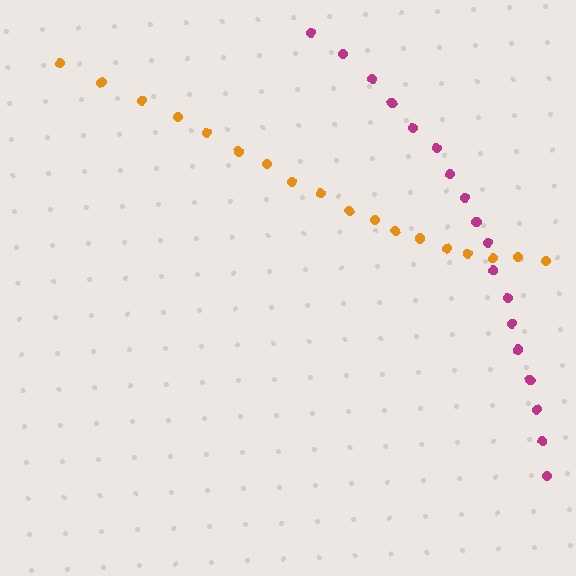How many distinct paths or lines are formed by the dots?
There are 2 distinct paths.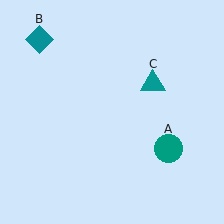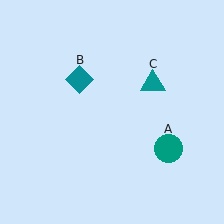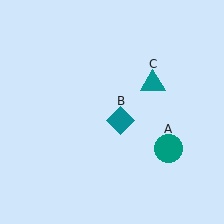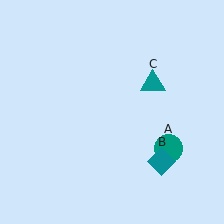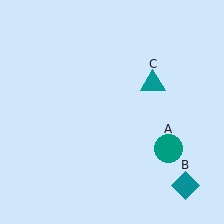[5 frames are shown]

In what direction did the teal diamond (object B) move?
The teal diamond (object B) moved down and to the right.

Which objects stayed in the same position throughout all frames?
Teal circle (object A) and teal triangle (object C) remained stationary.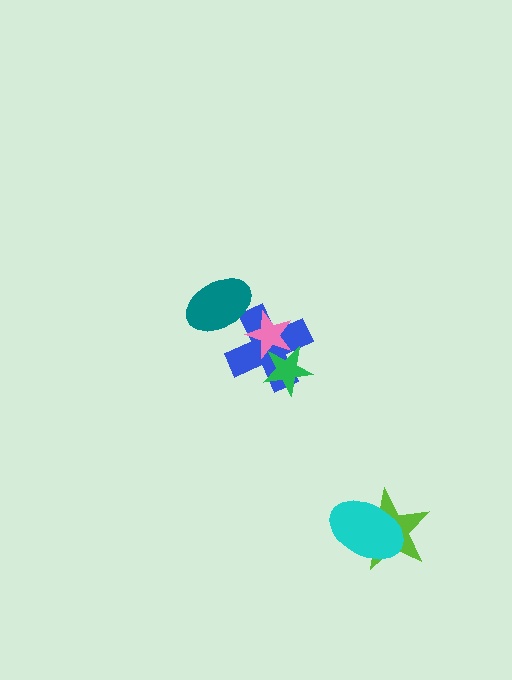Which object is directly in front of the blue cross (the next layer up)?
The green star is directly in front of the blue cross.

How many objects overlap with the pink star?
2 objects overlap with the pink star.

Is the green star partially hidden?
Yes, it is partially covered by another shape.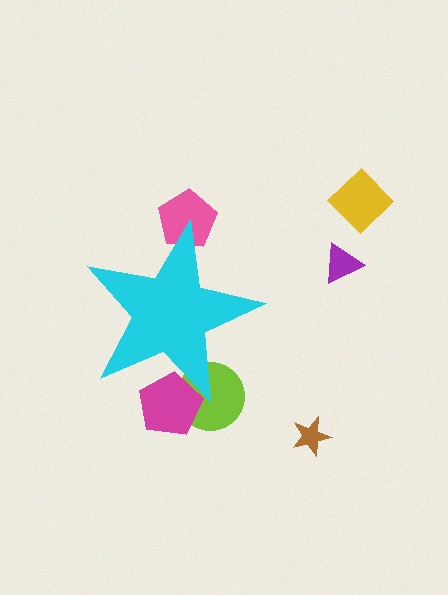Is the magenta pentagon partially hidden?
Yes, the magenta pentagon is partially hidden behind the cyan star.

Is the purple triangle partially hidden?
No, the purple triangle is fully visible.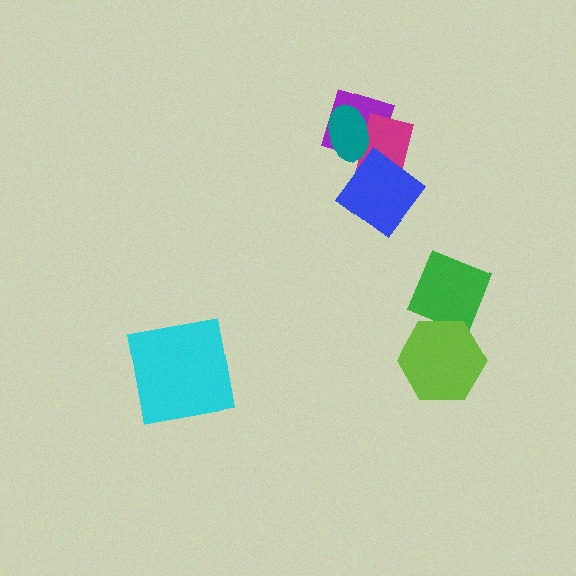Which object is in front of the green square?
The lime hexagon is in front of the green square.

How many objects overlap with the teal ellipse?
2 objects overlap with the teal ellipse.